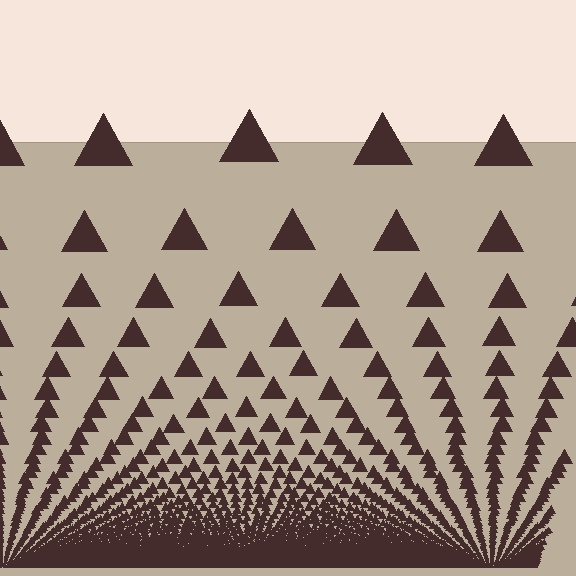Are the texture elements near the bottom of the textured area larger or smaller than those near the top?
Smaller. The gradient is inverted — elements near the bottom are smaller and denser.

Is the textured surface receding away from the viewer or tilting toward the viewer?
The surface appears to tilt toward the viewer. Texture elements get larger and sparser toward the top.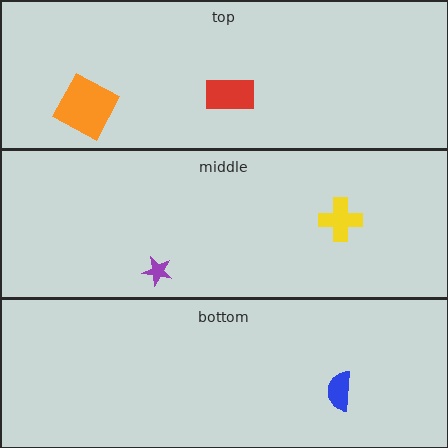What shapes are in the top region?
The red rectangle, the orange square.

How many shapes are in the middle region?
2.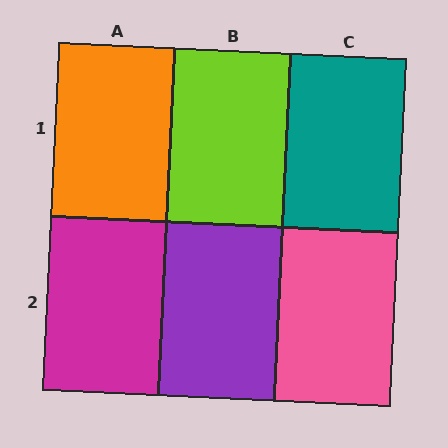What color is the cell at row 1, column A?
Orange.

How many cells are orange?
1 cell is orange.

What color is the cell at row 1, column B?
Lime.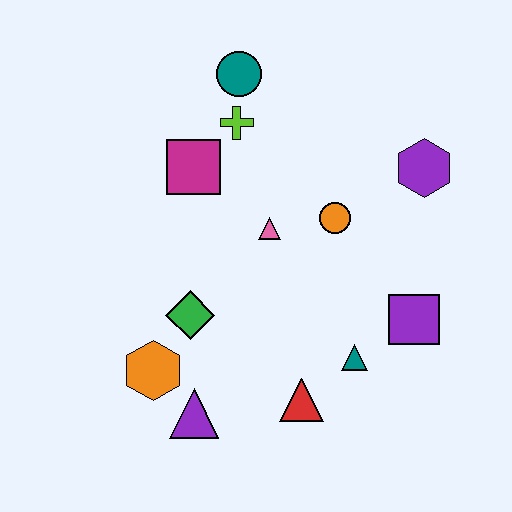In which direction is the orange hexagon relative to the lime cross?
The orange hexagon is below the lime cross.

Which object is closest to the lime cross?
The teal circle is closest to the lime cross.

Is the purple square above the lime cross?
No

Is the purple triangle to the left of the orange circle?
Yes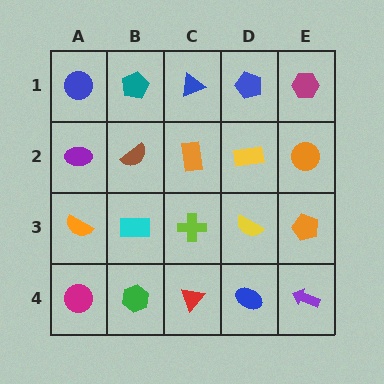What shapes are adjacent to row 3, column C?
An orange rectangle (row 2, column C), a red triangle (row 4, column C), a cyan rectangle (row 3, column B), a yellow semicircle (row 3, column D).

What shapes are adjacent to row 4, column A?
An orange semicircle (row 3, column A), a green hexagon (row 4, column B).